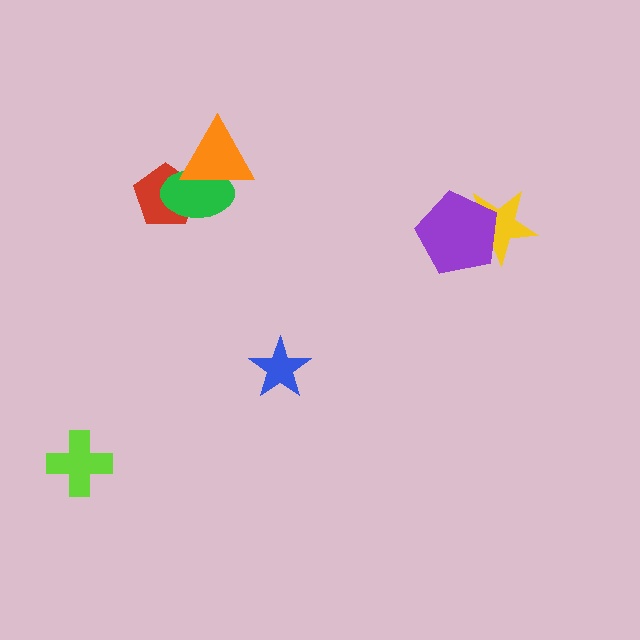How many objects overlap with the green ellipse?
2 objects overlap with the green ellipse.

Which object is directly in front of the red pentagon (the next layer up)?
The green ellipse is directly in front of the red pentagon.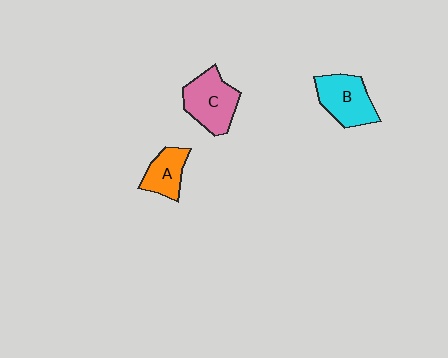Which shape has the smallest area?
Shape A (orange).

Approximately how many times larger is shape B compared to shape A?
Approximately 1.4 times.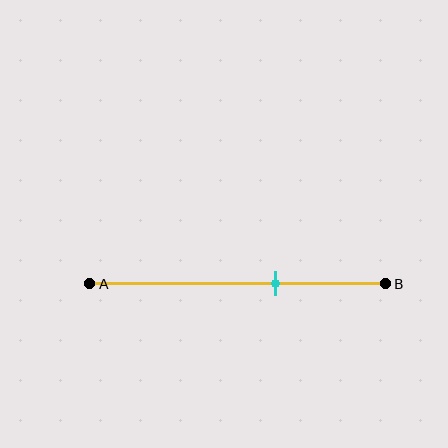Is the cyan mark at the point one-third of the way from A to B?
No, the mark is at about 65% from A, not at the 33% one-third point.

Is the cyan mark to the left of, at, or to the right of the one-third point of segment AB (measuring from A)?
The cyan mark is to the right of the one-third point of segment AB.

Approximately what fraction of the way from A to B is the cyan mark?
The cyan mark is approximately 65% of the way from A to B.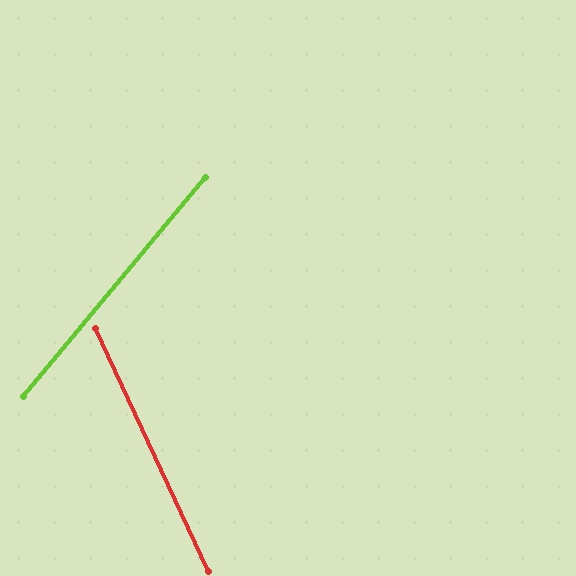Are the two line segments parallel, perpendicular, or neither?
Neither parallel nor perpendicular — they differ by about 65°.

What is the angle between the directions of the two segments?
Approximately 65 degrees.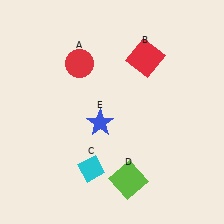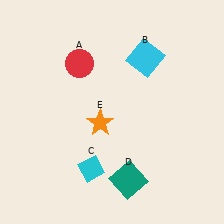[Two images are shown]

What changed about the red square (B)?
In Image 1, B is red. In Image 2, it changed to cyan.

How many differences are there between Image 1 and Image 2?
There are 3 differences between the two images.